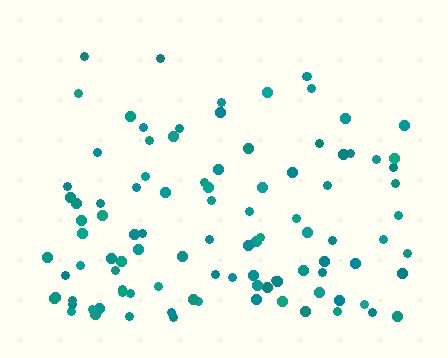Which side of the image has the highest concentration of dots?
The bottom.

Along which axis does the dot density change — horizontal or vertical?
Vertical.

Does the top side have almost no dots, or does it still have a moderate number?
Still a moderate number, just noticeably fewer than the bottom.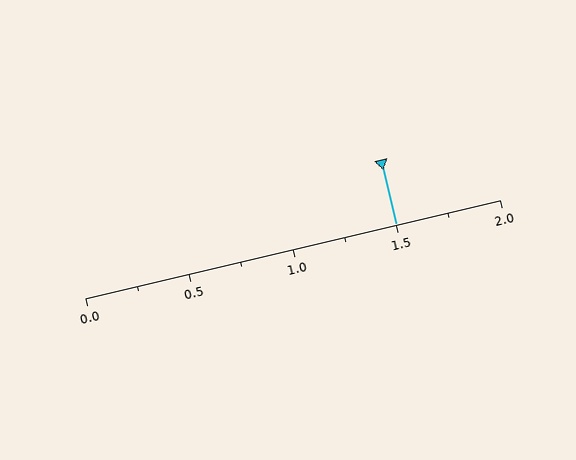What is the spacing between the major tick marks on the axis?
The major ticks are spaced 0.5 apart.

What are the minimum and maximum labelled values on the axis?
The axis runs from 0.0 to 2.0.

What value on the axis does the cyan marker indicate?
The marker indicates approximately 1.5.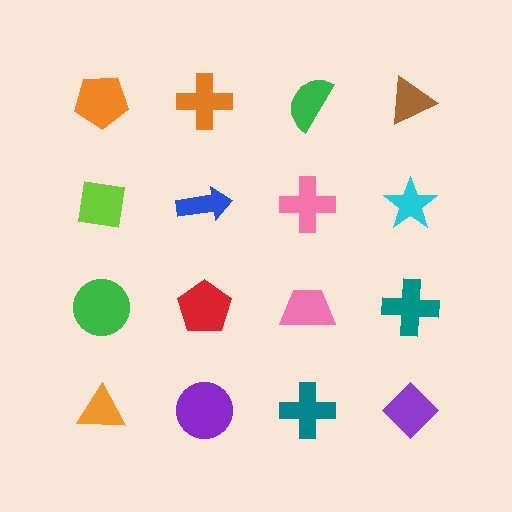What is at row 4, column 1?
An orange triangle.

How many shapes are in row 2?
4 shapes.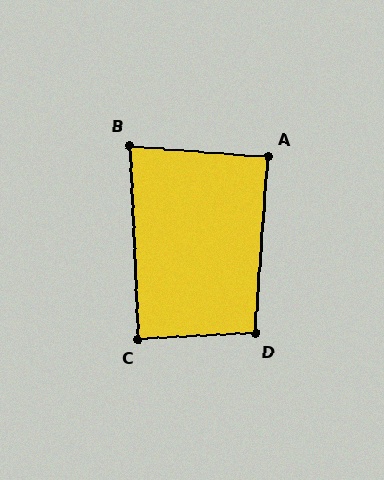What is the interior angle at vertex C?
Approximately 90 degrees (approximately right).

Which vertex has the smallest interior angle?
B, at approximately 83 degrees.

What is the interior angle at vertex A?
Approximately 90 degrees (approximately right).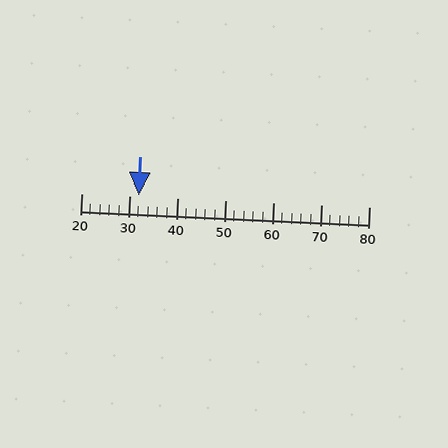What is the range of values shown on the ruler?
The ruler shows values from 20 to 80.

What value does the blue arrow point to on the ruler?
The blue arrow points to approximately 32.